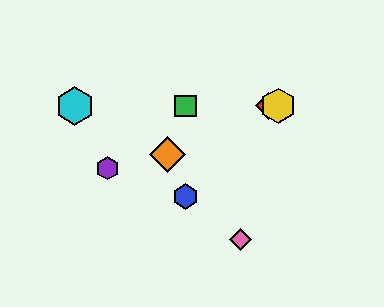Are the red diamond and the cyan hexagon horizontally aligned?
Yes, both are at y≈106.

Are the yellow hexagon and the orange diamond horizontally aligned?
No, the yellow hexagon is at y≈106 and the orange diamond is at y≈154.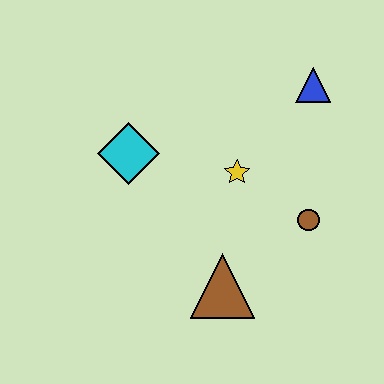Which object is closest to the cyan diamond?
The yellow star is closest to the cyan diamond.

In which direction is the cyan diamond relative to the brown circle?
The cyan diamond is to the left of the brown circle.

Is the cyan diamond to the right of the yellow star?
No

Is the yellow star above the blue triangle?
No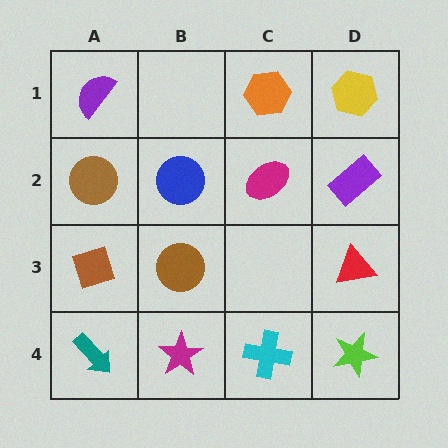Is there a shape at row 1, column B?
No, that cell is empty.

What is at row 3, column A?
A brown diamond.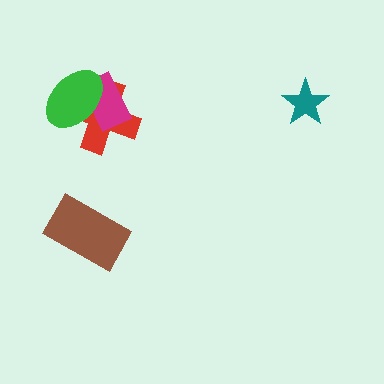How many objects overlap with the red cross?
2 objects overlap with the red cross.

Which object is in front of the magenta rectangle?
The green ellipse is in front of the magenta rectangle.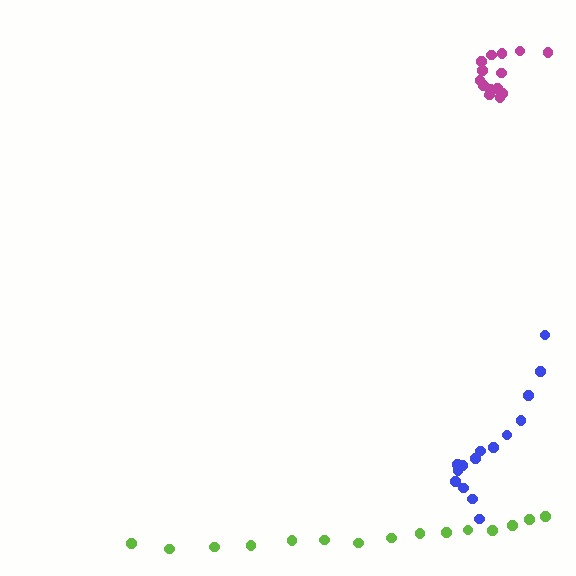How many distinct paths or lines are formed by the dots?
There are 3 distinct paths.